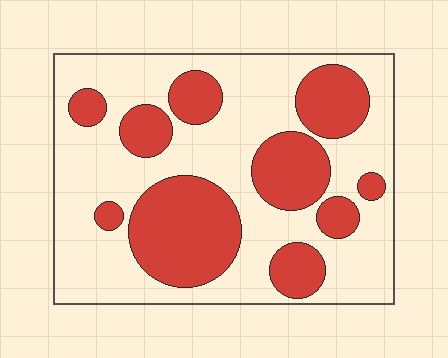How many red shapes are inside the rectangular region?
10.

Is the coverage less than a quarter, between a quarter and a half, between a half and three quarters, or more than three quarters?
Between a quarter and a half.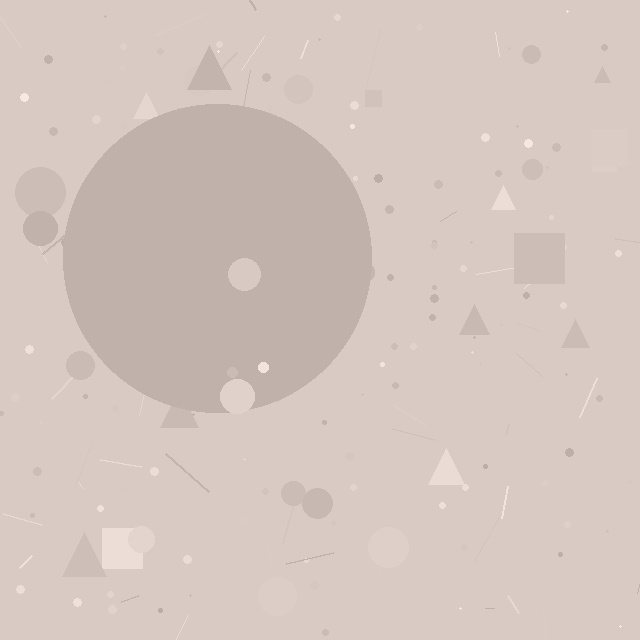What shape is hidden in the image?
A circle is hidden in the image.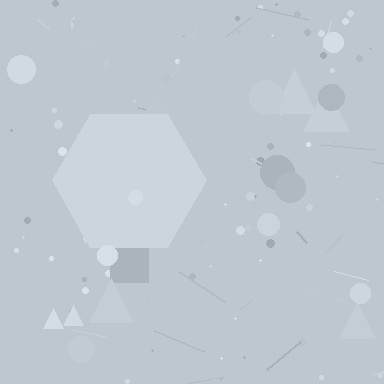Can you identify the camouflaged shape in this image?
The camouflaged shape is a hexagon.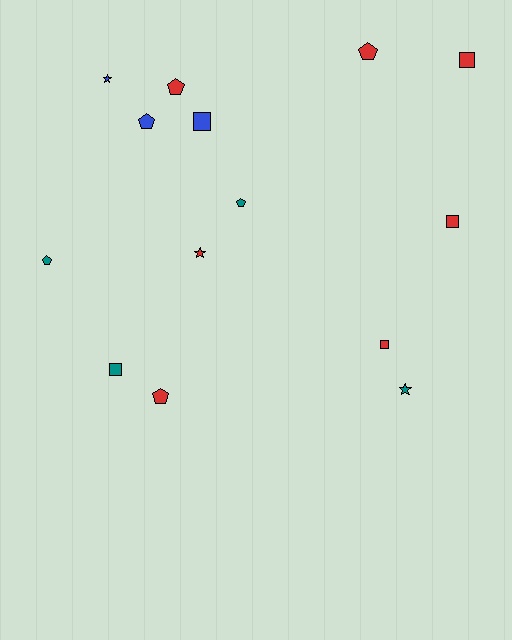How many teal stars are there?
There is 1 teal star.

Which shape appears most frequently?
Pentagon, with 6 objects.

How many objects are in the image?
There are 14 objects.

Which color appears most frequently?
Red, with 7 objects.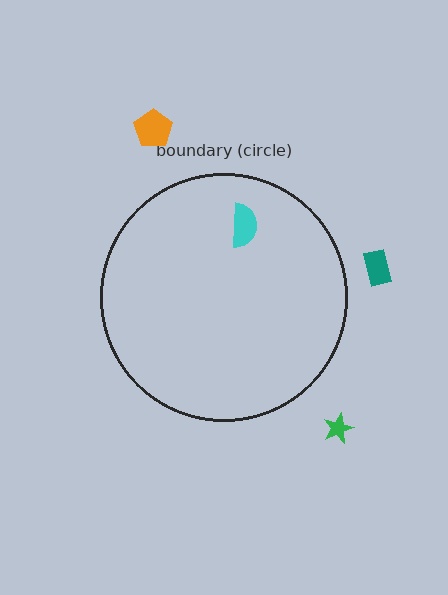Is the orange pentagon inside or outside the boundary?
Outside.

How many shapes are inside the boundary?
1 inside, 3 outside.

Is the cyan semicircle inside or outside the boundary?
Inside.